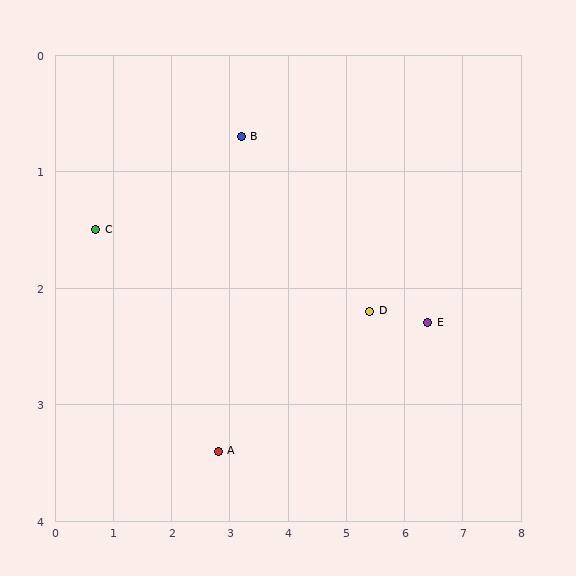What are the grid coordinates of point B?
Point B is at approximately (3.2, 0.7).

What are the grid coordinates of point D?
Point D is at approximately (5.4, 2.2).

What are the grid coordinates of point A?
Point A is at approximately (2.8, 3.4).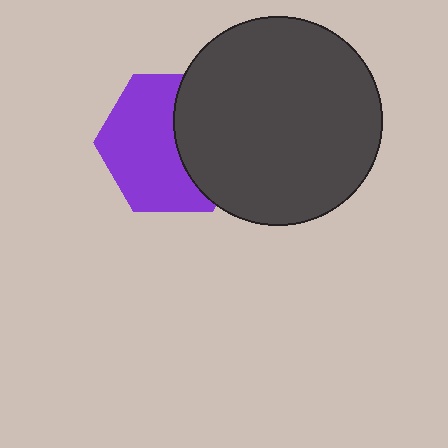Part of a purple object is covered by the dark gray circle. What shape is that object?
It is a hexagon.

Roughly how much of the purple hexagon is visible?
About half of it is visible (roughly 59%).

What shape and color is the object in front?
The object in front is a dark gray circle.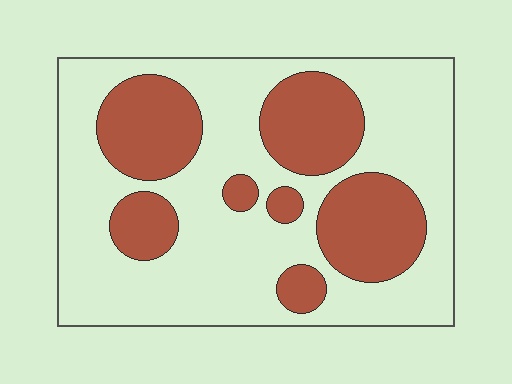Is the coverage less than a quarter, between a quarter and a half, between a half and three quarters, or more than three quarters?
Between a quarter and a half.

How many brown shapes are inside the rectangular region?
7.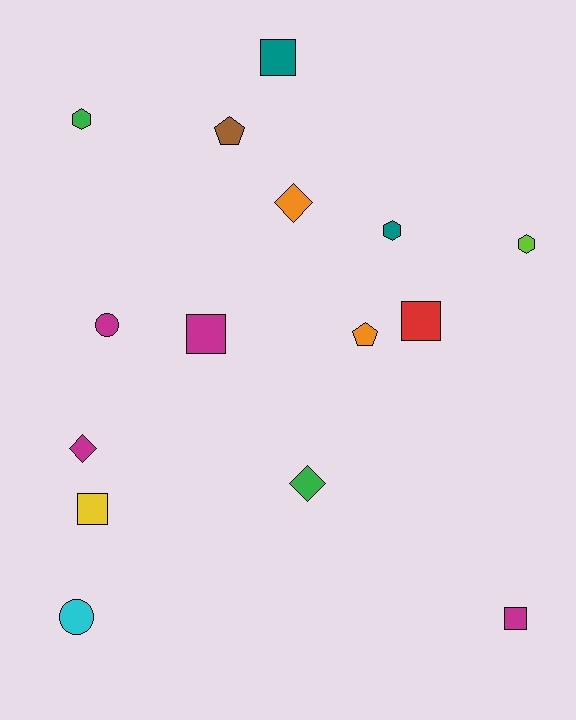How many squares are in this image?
There are 5 squares.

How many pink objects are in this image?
There are no pink objects.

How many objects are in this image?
There are 15 objects.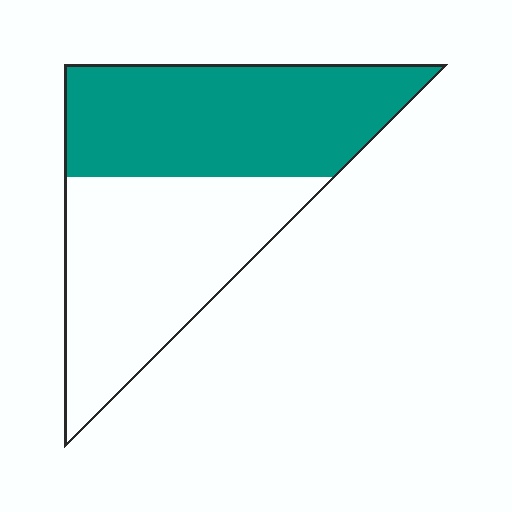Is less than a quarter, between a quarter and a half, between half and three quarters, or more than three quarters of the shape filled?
Between half and three quarters.